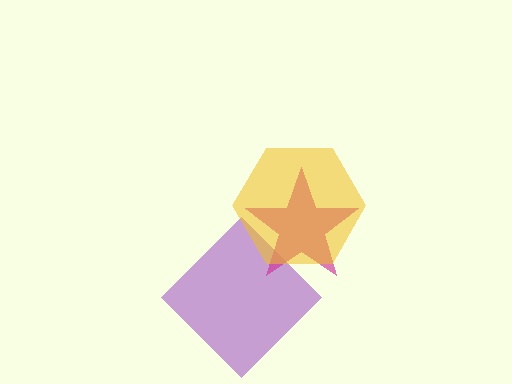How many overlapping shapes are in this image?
There are 3 overlapping shapes in the image.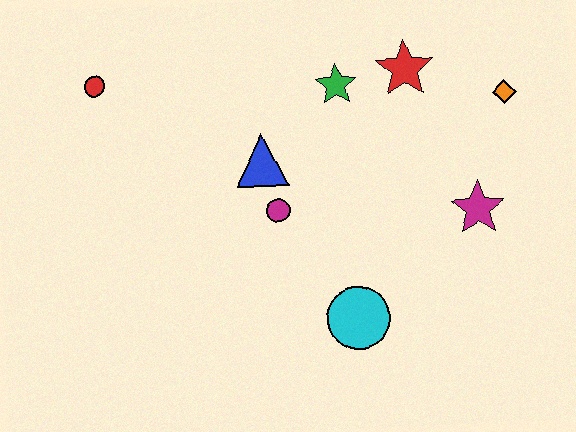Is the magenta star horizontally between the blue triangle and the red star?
No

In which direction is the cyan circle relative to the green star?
The cyan circle is below the green star.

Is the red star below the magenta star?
No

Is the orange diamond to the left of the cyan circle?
No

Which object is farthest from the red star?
The red circle is farthest from the red star.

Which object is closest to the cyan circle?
The magenta circle is closest to the cyan circle.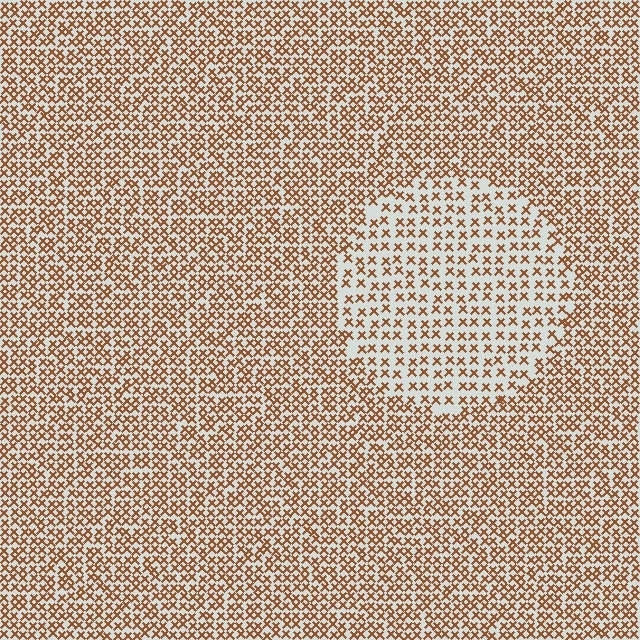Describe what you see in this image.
The image contains small brown elements arranged at two different densities. A circle-shaped region is visible where the elements are less densely packed than the surrounding area.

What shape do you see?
I see a circle.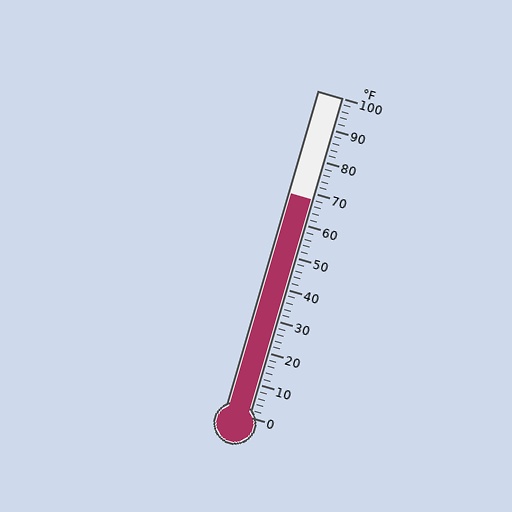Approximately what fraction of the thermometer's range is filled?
The thermometer is filled to approximately 70% of its range.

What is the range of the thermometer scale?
The thermometer scale ranges from 0°F to 100°F.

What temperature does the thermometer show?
The thermometer shows approximately 68°F.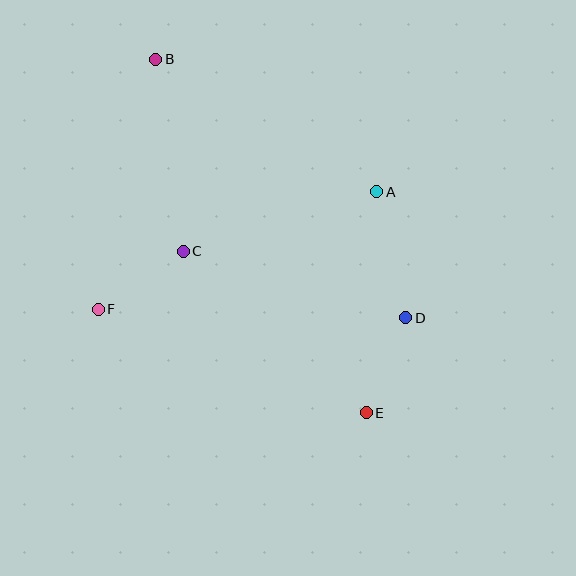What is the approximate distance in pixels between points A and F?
The distance between A and F is approximately 302 pixels.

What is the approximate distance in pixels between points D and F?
The distance between D and F is approximately 308 pixels.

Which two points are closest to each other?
Points C and F are closest to each other.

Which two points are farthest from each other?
Points B and E are farthest from each other.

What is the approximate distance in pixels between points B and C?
The distance between B and C is approximately 194 pixels.